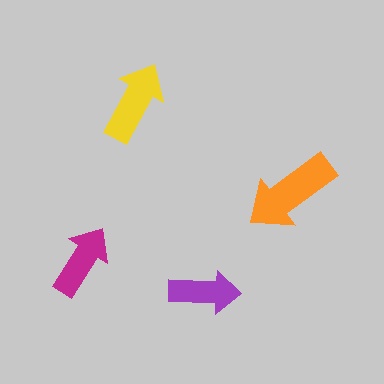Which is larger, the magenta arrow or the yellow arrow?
The yellow one.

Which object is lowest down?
The purple arrow is bottommost.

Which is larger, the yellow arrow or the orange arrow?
The orange one.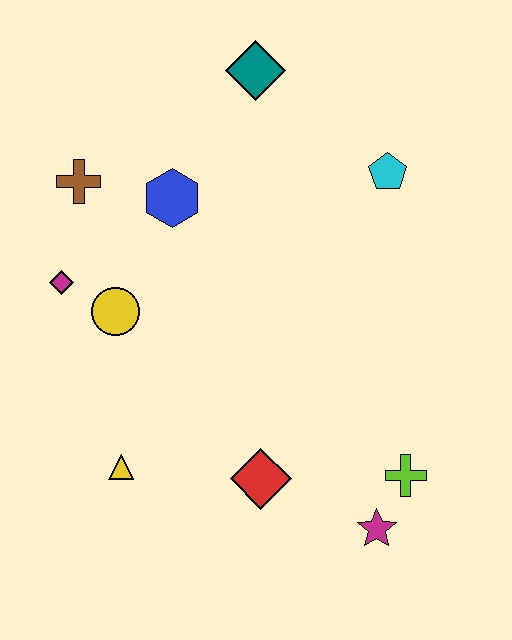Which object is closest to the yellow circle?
The magenta diamond is closest to the yellow circle.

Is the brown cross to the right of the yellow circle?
No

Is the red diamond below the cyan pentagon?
Yes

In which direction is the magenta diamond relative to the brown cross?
The magenta diamond is below the brown cross.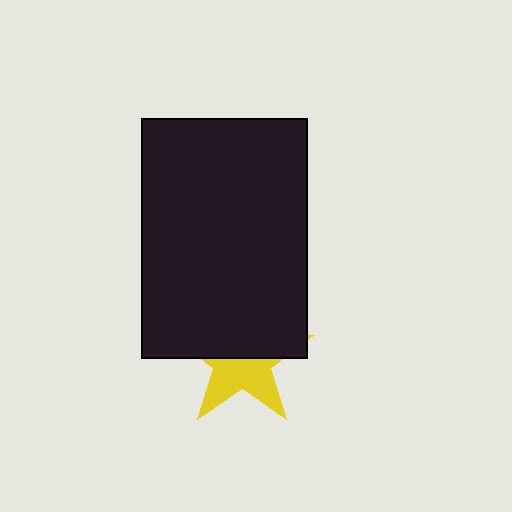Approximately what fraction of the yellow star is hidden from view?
Roughly 55% of the yellow star is hidden behind the black rectangle.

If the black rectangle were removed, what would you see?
You would see the complete yellow star.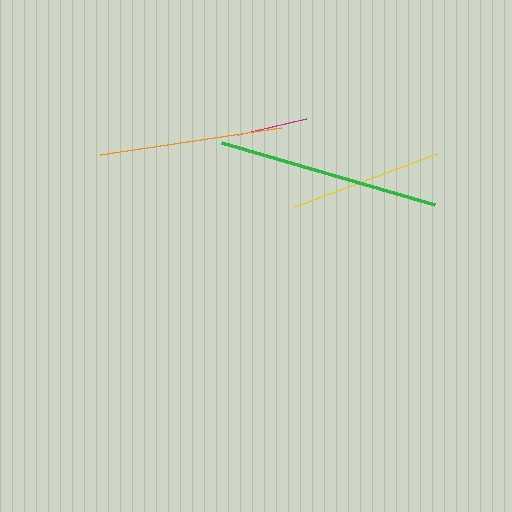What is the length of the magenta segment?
The magenta segment is approximately 70 pixels long.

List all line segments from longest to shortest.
From longest to shortest: green, orange, yellow, magenta.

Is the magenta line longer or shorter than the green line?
The green line is longer than the magenta line.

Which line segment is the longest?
The green line is the longest at approximately 222 pixels.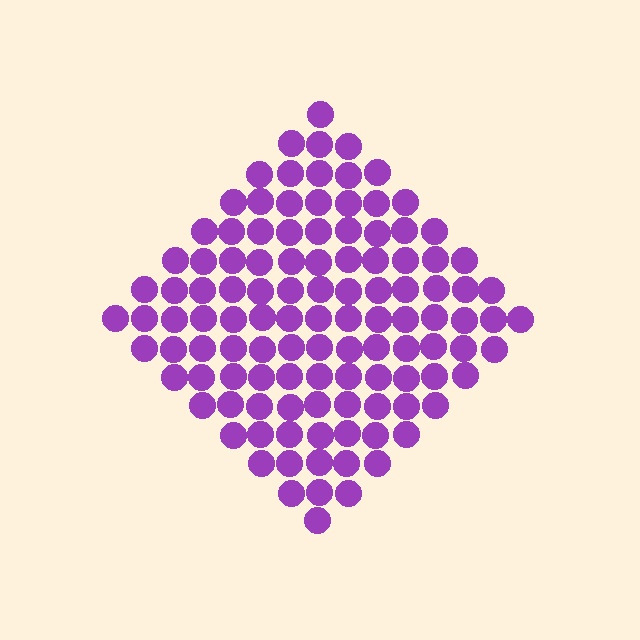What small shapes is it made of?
It is made of small circles.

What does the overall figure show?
The overall figure shows a diamond.